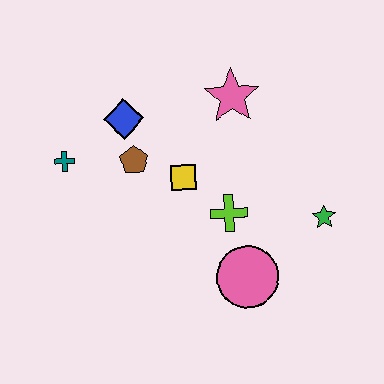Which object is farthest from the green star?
The teal cross is farthest from the green star.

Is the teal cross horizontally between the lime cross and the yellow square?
No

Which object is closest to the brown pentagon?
The blue diamond is closest to the brown pentagon.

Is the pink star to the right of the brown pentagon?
Yes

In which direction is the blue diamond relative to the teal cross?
The blue diamond is to the right of the teal cross.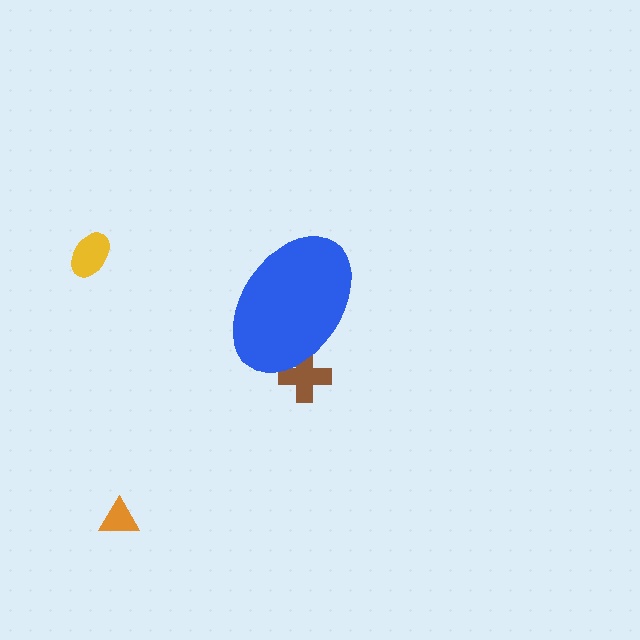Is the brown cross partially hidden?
Yes, the brown cross is partially hidden behind the blue ellipse.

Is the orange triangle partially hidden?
No, the orange triangle is fully visible.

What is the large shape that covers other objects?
A blue ellipse.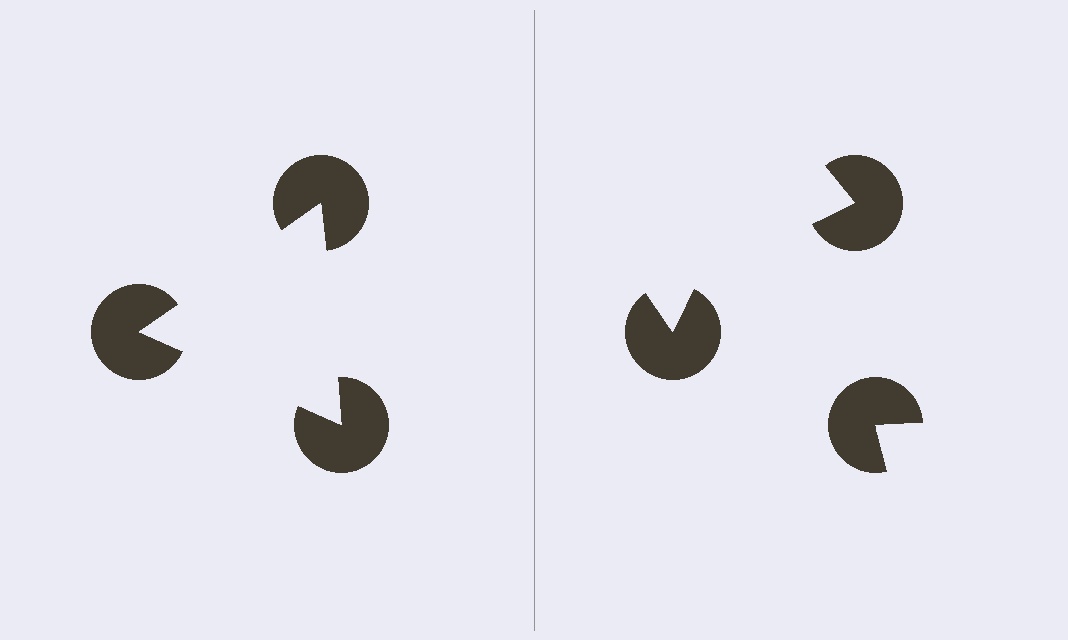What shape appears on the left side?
An illusory triangle.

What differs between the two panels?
The pac-man discs are positioned identically on both sides; only the wedge orientations differ. On the left they align to a triangle; on the right they are misaligned.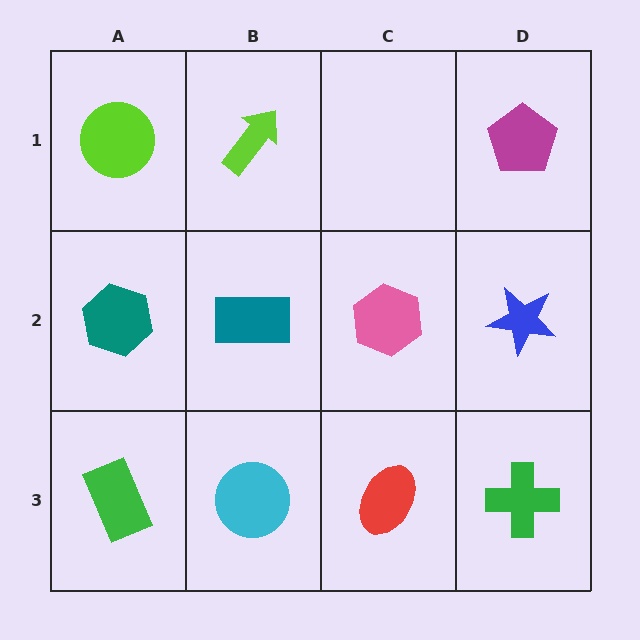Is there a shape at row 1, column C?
No, that cell is empty.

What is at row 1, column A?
A lime circle.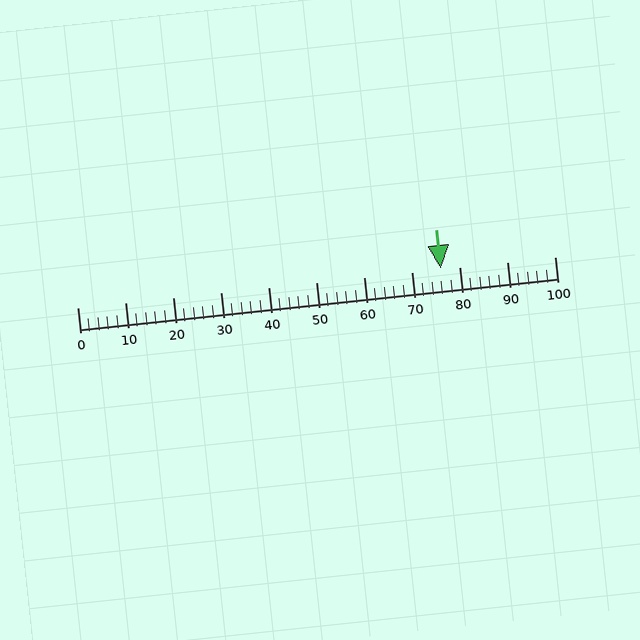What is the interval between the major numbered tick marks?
The major tick marks are spaced 10 units apart.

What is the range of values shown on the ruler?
The ruler shows values from 0 to 100.